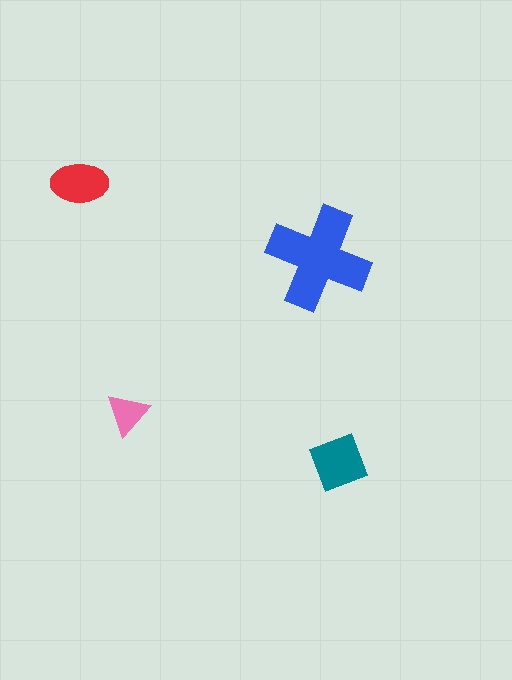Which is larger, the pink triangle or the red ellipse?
The red ellipse.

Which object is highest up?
The red ellipse is topmost.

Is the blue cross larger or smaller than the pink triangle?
Larger.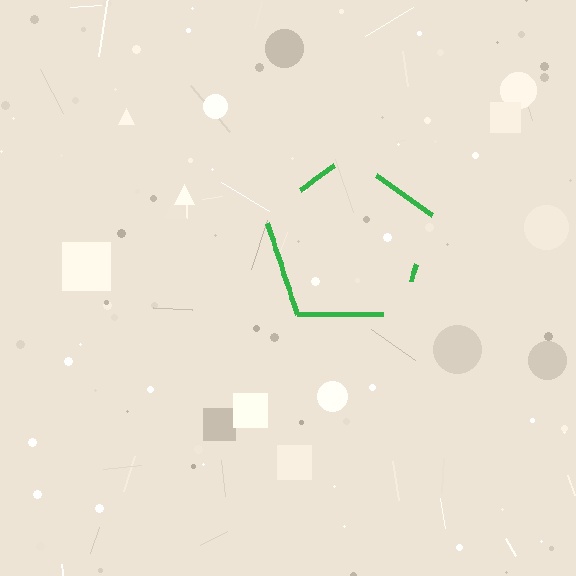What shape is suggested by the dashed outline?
The dashed outline suggests a pentagon.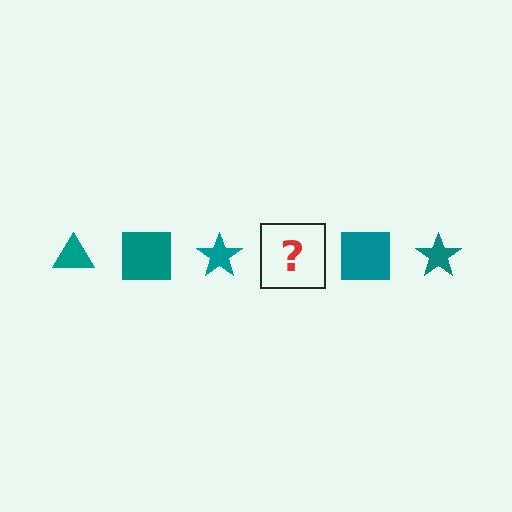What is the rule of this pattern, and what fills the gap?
The rule is that the pattern cycles through triangle, square, star shapes in teal. The gap should be filled with a teal triangle.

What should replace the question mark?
The question mark should be replaced with a teal triangle.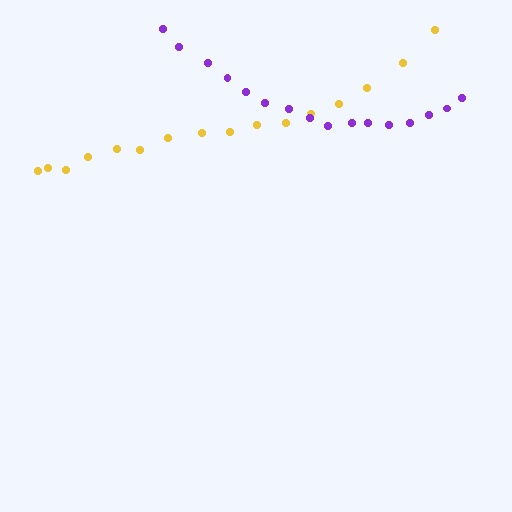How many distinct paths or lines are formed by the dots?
There are 2 distinct paths.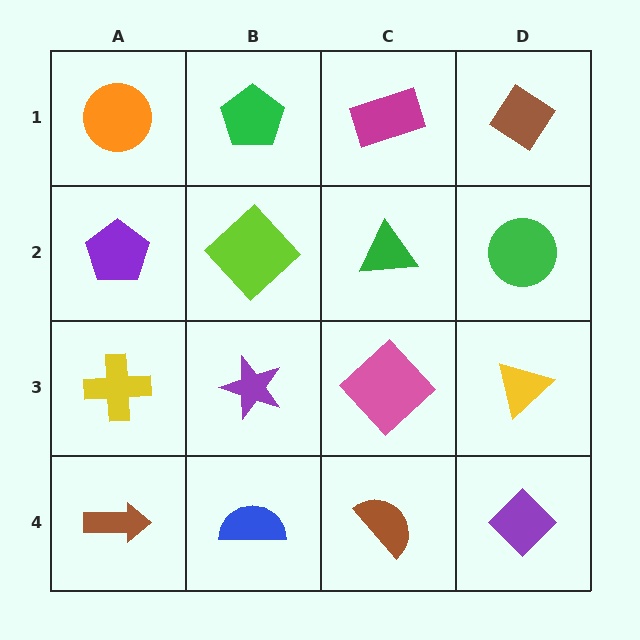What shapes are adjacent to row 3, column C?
A green triangle (row 2, column C), a brown semicircle (row 4, column C), a purple star (row 3, column B), a yellow triangle (row 3, column D).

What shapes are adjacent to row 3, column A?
A purple pentagon (row 2, column A), a brown arrow (row 4, column A), a purple star (row 3, column B).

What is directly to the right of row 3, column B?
A pink diamond.